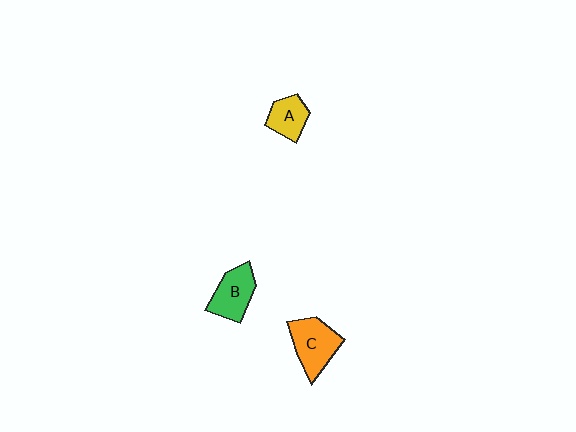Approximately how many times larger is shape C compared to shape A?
Approximately 1.5 times.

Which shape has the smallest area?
Shape A (yellow).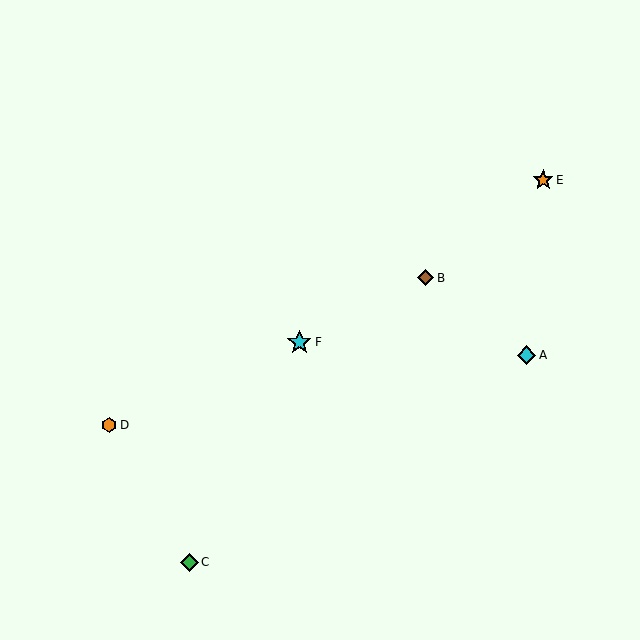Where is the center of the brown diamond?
The center of the brown diamond is at (426, 278).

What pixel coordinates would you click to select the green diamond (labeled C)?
Click at (189, 562) to select the green diamond C.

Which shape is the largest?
The cyan star (labeled F) is the largest.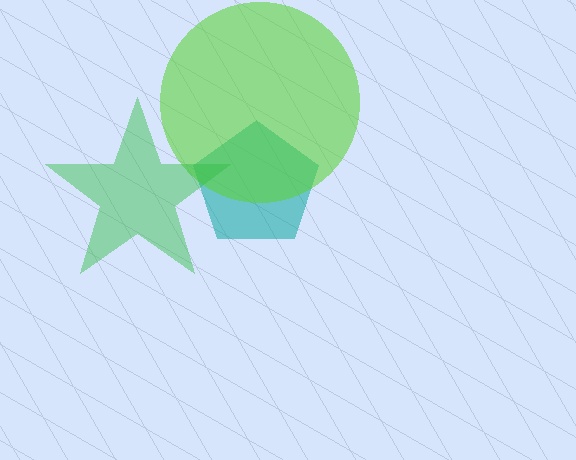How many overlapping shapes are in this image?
There are 3 overlapping shapes in the image.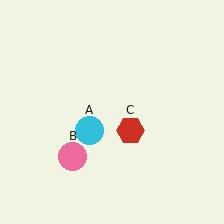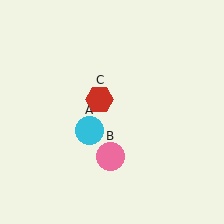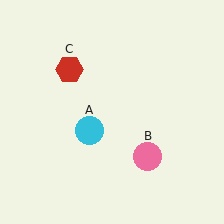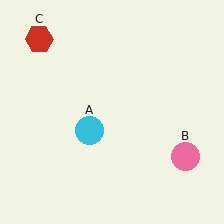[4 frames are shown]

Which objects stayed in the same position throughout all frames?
Cyan circle (object A) remained stationary.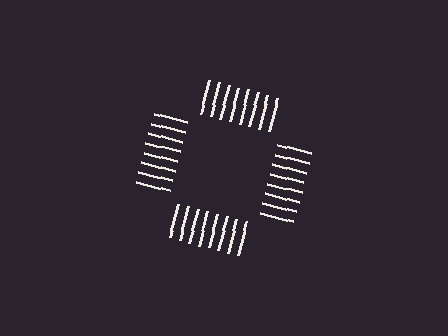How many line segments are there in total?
32 — 8 along each of the 4 edges.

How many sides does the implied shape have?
4 sides — the line-ends trace a square.